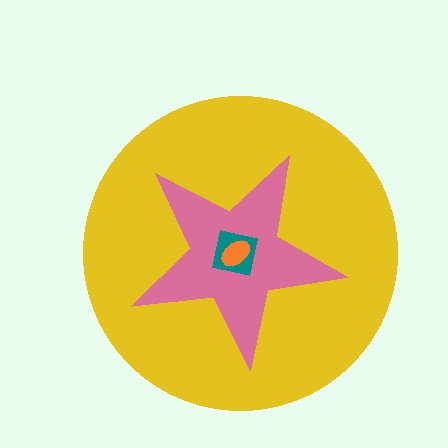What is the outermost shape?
The yellow circle.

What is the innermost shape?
The orange ellipse.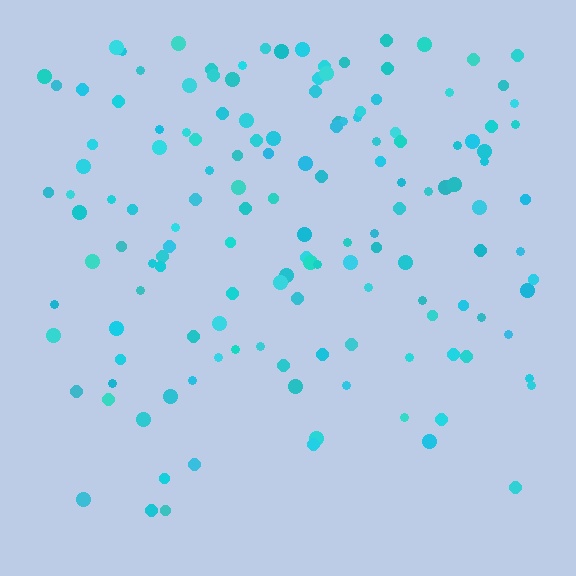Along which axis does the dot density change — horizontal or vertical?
Vertical.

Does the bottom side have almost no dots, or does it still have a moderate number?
Still a moderate number, just noticeably fewer than the top.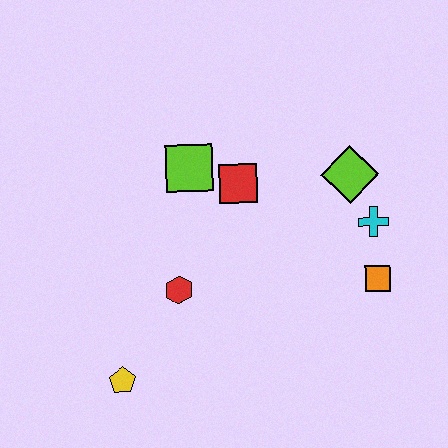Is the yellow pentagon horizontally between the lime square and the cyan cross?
No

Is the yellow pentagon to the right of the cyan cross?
No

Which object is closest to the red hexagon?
The yellow pentagon is closest to the red hexagon.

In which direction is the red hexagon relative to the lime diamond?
The red hexagon is to the left of the lime diamond.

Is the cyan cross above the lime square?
No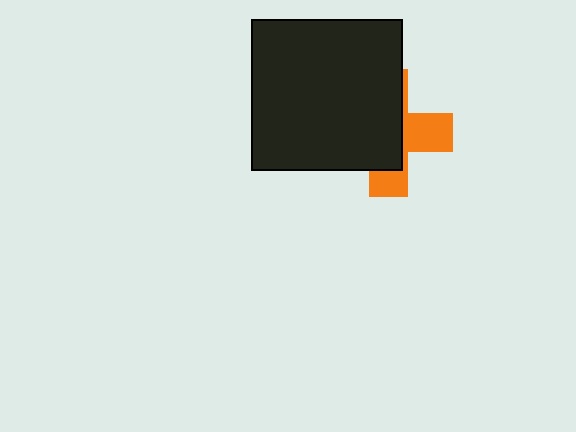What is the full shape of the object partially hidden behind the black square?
The partially hidden object is an orange cross.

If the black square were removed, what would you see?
You would see the complete orange cross.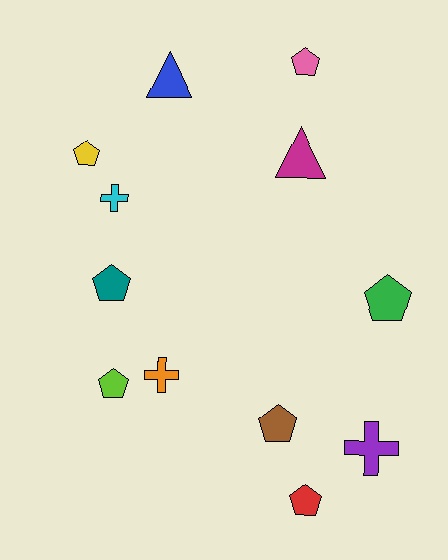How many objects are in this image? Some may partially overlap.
There are 12 objects.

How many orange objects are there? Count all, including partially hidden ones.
There is 1 orange object.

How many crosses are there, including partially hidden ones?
There are 3 crosses.